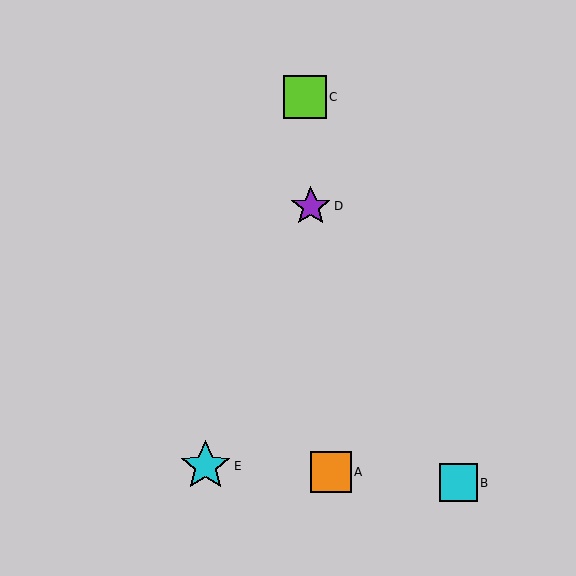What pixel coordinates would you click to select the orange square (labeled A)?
Click at (331, 472) to select the orange square A.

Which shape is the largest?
The cyan star (labeled E) is the largest.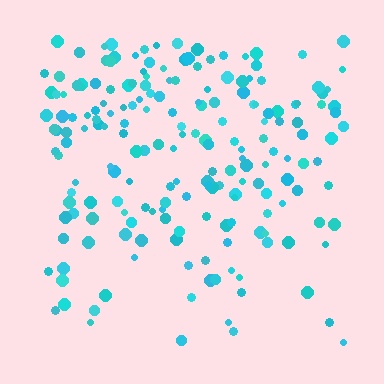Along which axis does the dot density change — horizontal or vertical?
Vertical.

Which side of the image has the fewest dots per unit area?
The bottom.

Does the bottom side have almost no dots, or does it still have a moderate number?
Still a moderate number, just noticeably fewer than the top.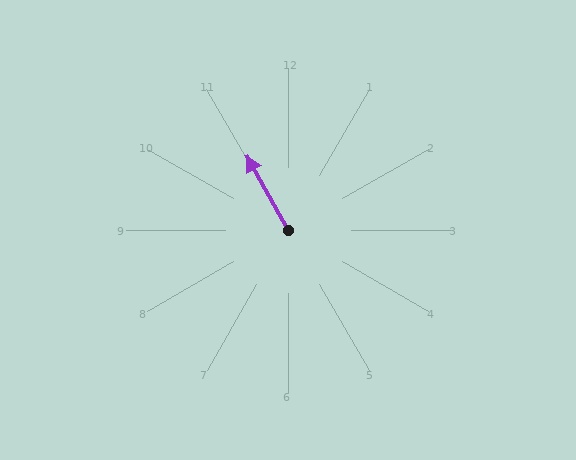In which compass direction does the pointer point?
Northwest.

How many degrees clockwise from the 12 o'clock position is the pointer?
Approximately 331 degrees.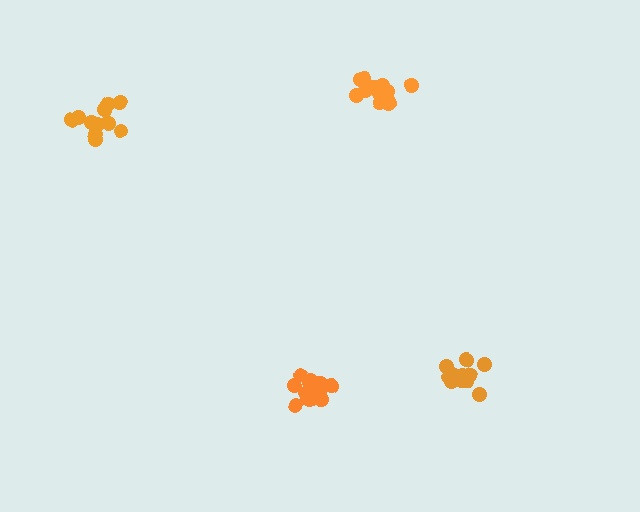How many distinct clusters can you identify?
There are 4 distinct clusters.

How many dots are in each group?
Group 1: 12 dots, Group 2: 14 dots, Group 3: 12 dots, Group 4: 15 dots (53 total).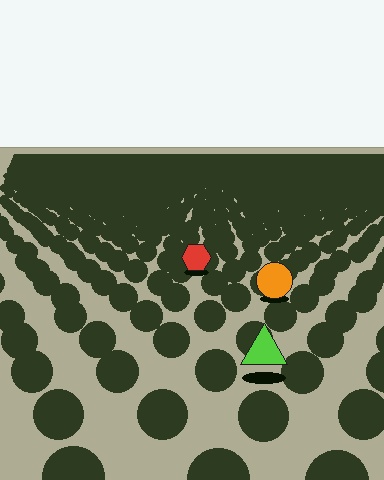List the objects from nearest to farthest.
From nearest to farthest: the lime triangle, the orange circle, the red hexagon.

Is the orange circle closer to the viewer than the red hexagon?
Yes. The orange circle is closer — you can tell from the texture gradient: the ground texture is coarser near it.